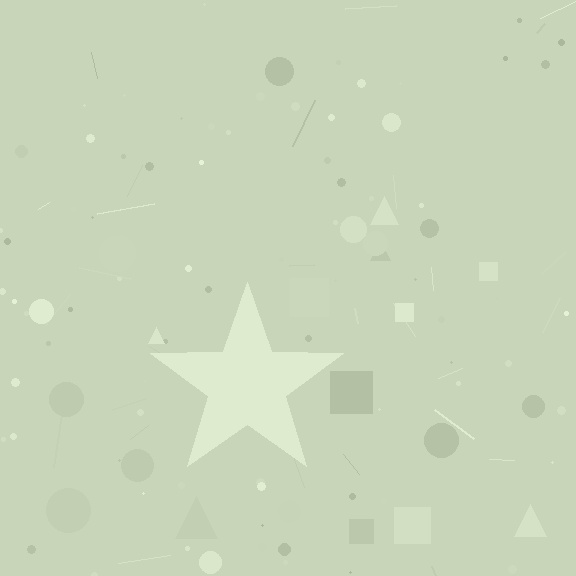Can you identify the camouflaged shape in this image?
The camouflaged shape is a star.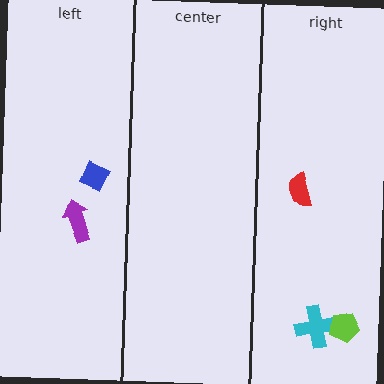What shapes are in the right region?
The cyan cross, the red semicircle, the lime pentagon.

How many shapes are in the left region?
2.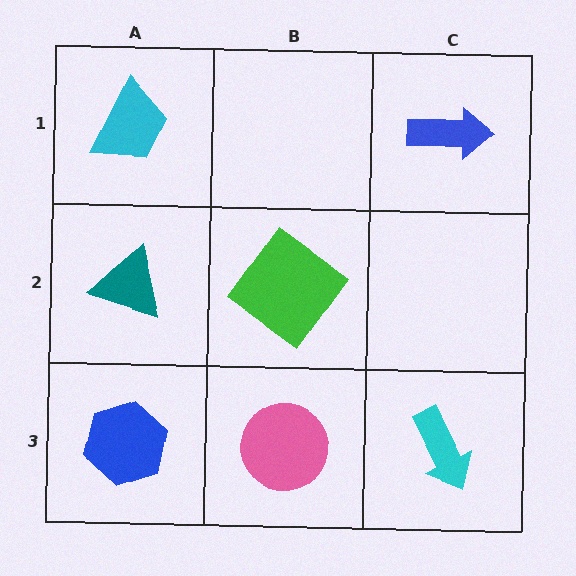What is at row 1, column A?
A cyan trapezoid.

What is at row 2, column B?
A green diamond.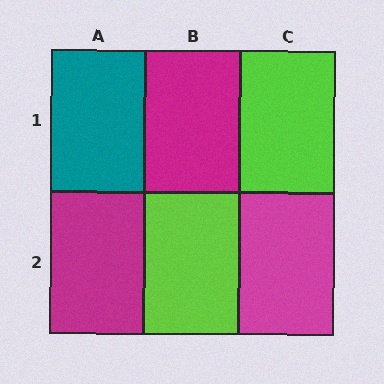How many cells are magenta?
3 cells are magenta.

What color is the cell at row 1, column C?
Lime.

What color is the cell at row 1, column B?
Magenta.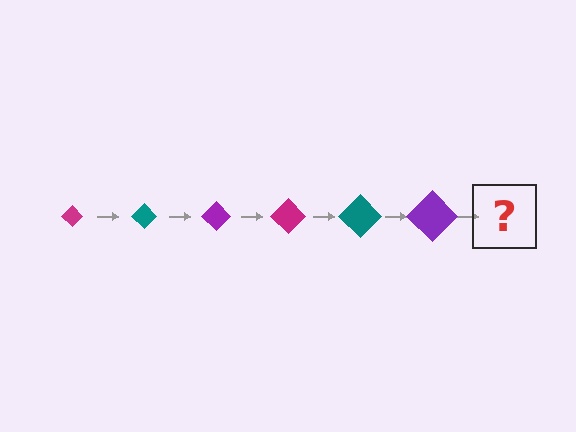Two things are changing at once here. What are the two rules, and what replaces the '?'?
The two rules are that the diamond grows larger each step and the color cycles through magenta, teal, and purple. The '?' should be a magenta diamond, larger than the previous one.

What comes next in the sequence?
The next element should be a magenta diamond, larger than the previous one.